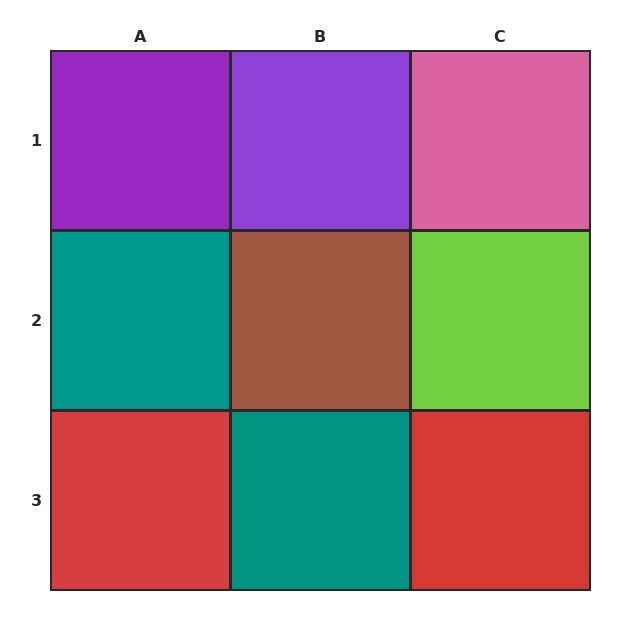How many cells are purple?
2 cells are purple.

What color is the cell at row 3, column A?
Red.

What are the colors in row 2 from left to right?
Teal, brown, lime.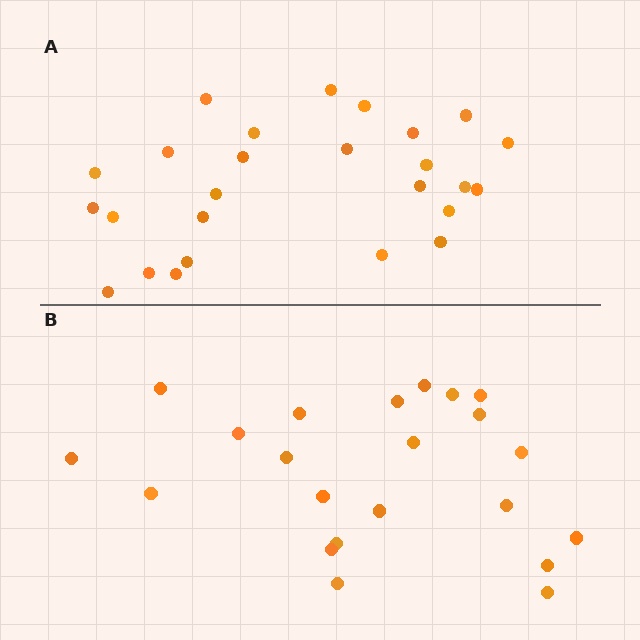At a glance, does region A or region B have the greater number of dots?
Region A (the top region) has more dots.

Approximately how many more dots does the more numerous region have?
Region A has about 4 more dots than region B.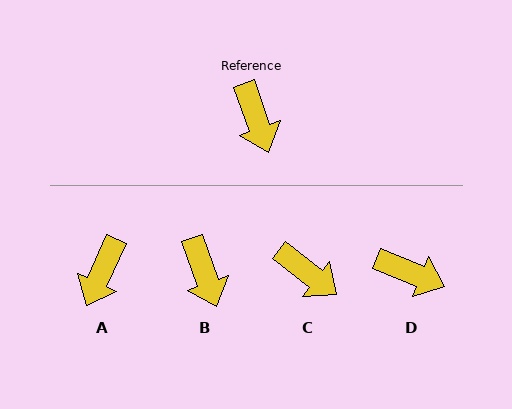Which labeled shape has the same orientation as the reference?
B.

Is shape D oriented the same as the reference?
No, it is off by about 48 degrees.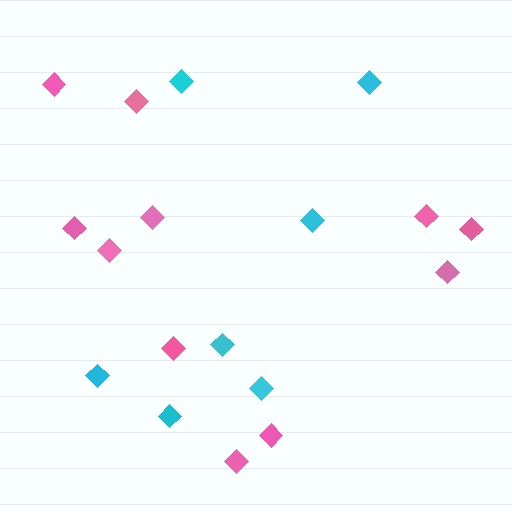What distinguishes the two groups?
There are 2 groups: one group of cyan diamonds (7) and one group of pink diamonds (11).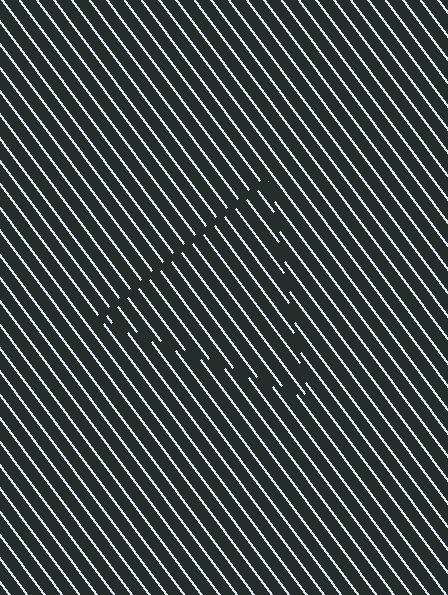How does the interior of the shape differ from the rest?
The interior of the shape contains the same grating, shifted by half a period — the contour is defined by the phase discontinuity where line-ends from the inner and outer gratings abut.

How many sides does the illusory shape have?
3 sides — the line-ends trace a triangle.